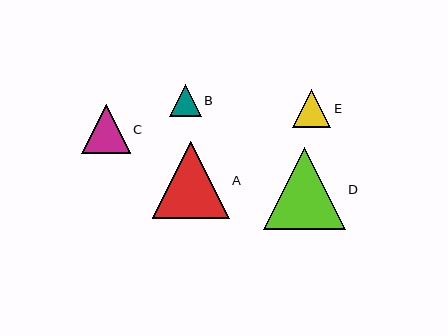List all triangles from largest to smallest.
From largest to smallest: D, A, C, E, B.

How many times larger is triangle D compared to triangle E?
Triangle D is approximately 2.2 times the size of triangle E.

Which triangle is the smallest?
Triangle B is the smallest with a size of approximately 32 pixels.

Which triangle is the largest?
Triangle D is the largest with a size of approximately 82 pixels.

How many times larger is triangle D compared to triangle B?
Triangle D is approximately 2.6 times the size of triangle B.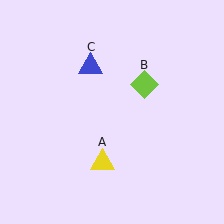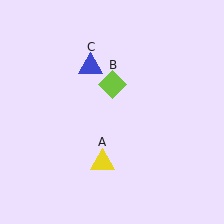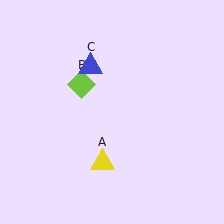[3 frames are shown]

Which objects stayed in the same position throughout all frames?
Yellow triangle (object A) and blue triangle (object C) remained stationary.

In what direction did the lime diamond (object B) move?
The lime diamond (object B) moved left.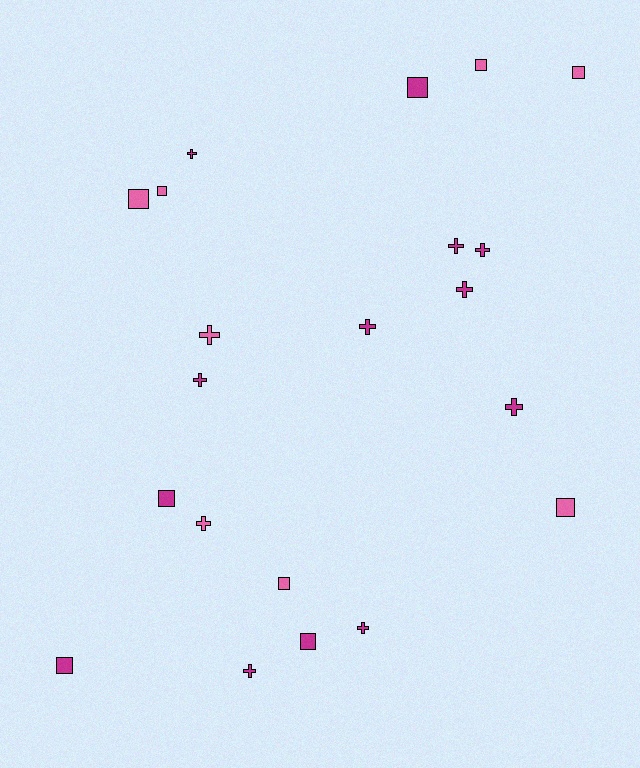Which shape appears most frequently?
Cross, with 11 objects.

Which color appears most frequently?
Magenta, with 13 objects.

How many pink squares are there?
There are 6 pink squares.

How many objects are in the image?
There are 21 objects.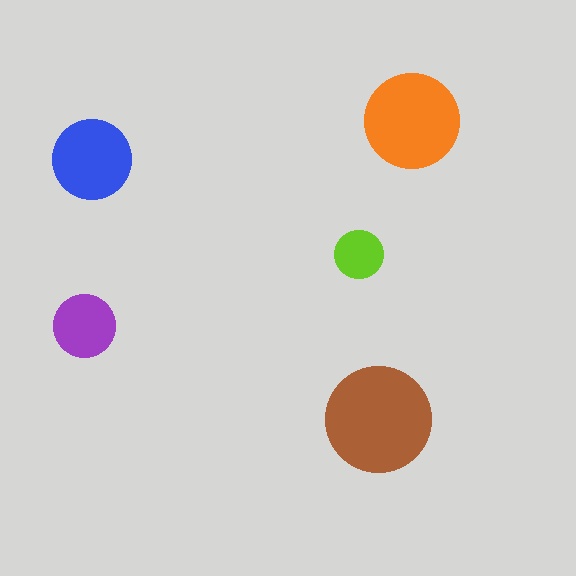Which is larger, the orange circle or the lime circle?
The orange one.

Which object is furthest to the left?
The purple circle is leftmost.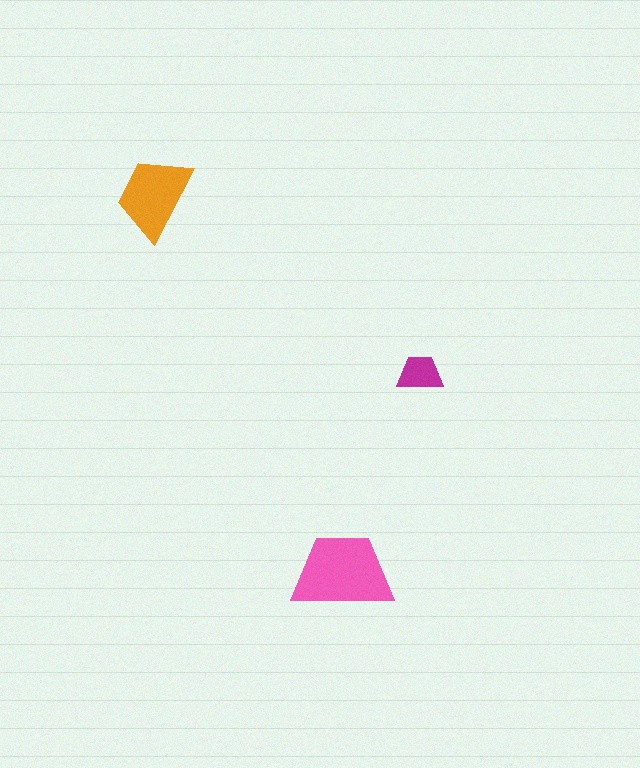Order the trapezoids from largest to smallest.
the pink one, the orange one, the magenta one.